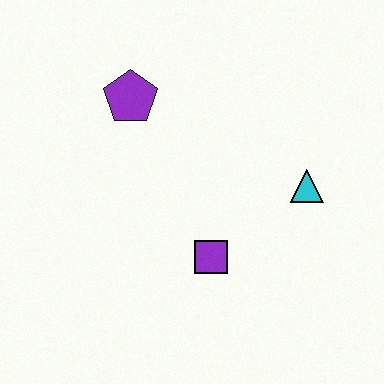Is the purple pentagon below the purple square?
No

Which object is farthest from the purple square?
The purple pentagon is farthest from the purple square.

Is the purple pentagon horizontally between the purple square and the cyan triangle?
No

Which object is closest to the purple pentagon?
The purple square is closest to the purple pentagon.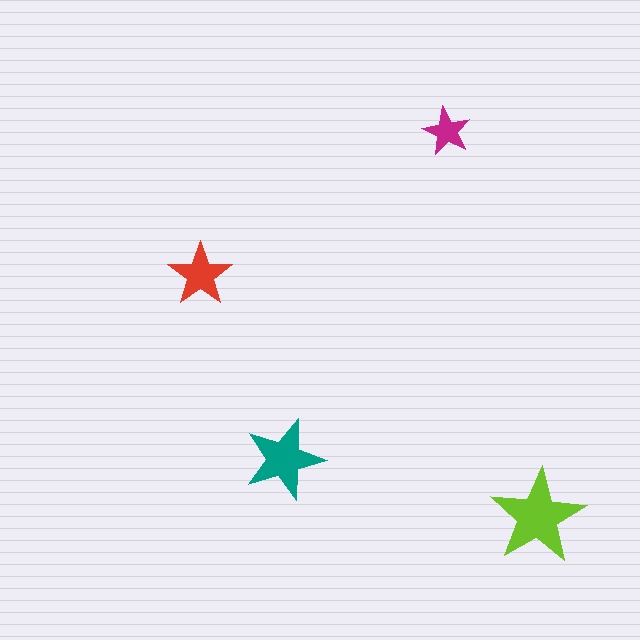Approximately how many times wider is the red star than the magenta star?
About 1.5 times wider.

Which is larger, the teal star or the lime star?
The lime one.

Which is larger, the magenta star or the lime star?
The lime one.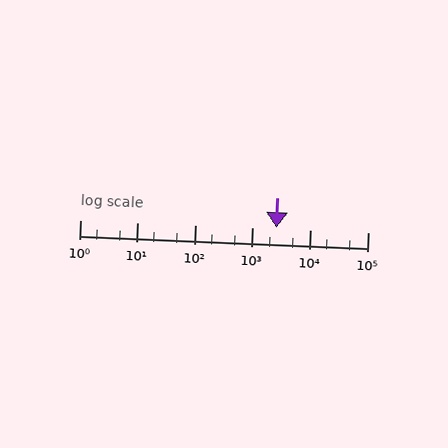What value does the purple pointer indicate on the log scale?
The pointer indicates approximately 2600.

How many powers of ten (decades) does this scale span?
The scale spans 5 decades, from 1 to 100000.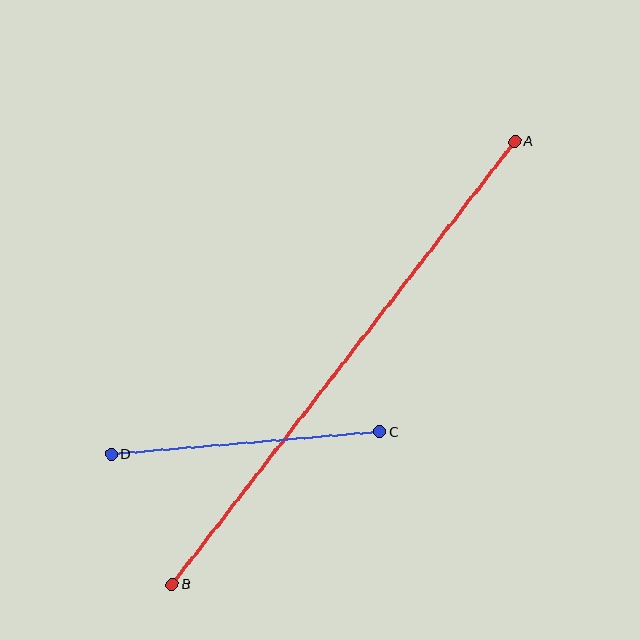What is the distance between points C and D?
The distance is approximately 270 pixels.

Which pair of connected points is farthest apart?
Points A and B are farthest apart.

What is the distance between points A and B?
The distance is approximately 560 pixels.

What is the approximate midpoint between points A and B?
The midpoint is at approximately (344, 363) pixels.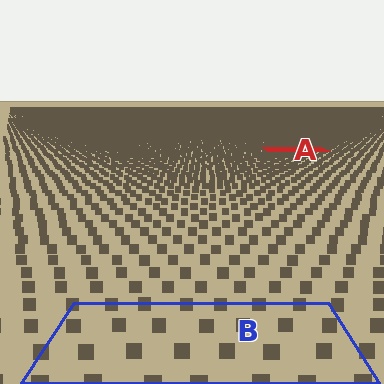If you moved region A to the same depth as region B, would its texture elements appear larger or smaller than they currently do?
They would appear larger. At a closer depth, the same texture elements are projected at a bigger on-screen size.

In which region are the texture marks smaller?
The texture marks are smaller in region A, because it is farther away.